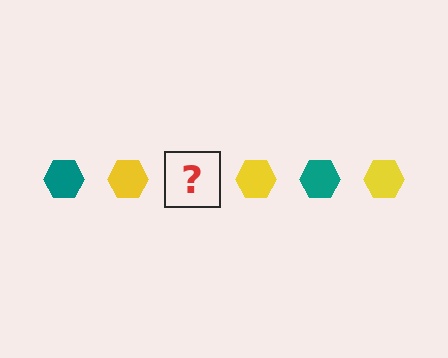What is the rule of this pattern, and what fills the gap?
The rule is that the pattern cycles through teal, yellow hexagons. The gap should be filled with a teal hexagon.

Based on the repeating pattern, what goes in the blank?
The blank should be a teal hexagon.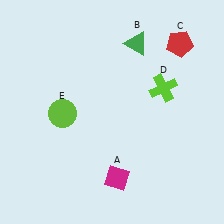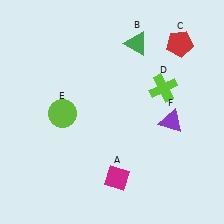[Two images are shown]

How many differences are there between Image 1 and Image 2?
There is 1 difference between the two images.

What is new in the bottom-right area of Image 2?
A purple triangle (F) was added in the bottom-right area of Image 2.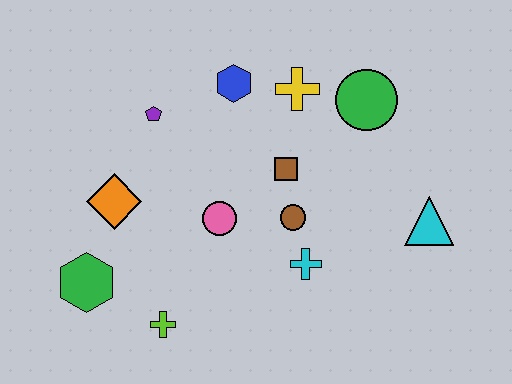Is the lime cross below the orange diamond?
Yes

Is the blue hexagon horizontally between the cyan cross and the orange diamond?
Yes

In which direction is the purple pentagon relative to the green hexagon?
The purple pentagon is above the green hexagon.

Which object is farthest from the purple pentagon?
The cyan triangle is farthest from the purple pentagon.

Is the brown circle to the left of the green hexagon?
No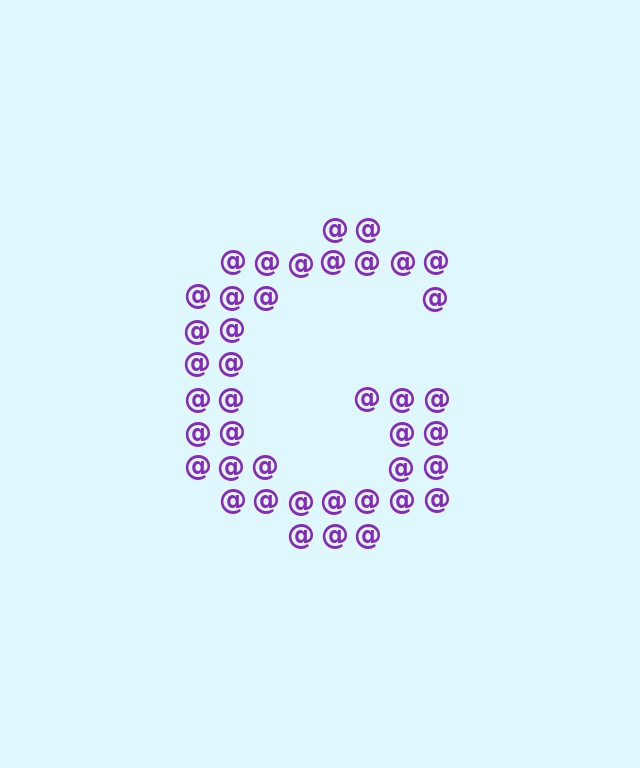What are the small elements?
The small elements are at signs.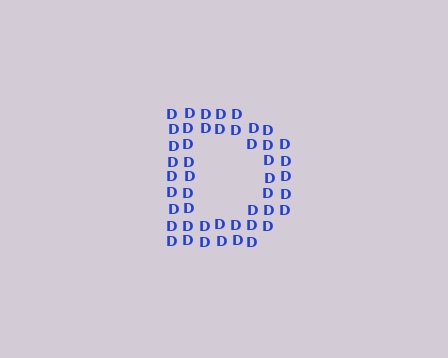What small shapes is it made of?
It is made of small letter D's.